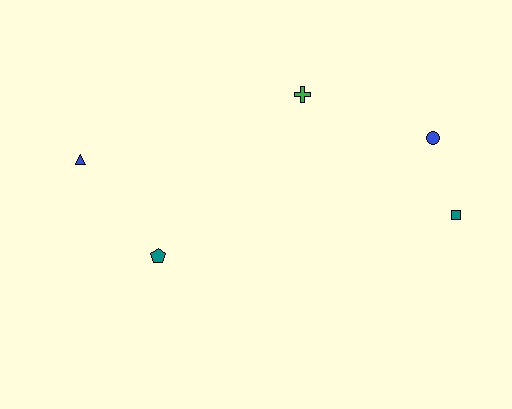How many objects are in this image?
There are 5 objects.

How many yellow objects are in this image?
There are no yellow objects.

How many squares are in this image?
There is 1 square.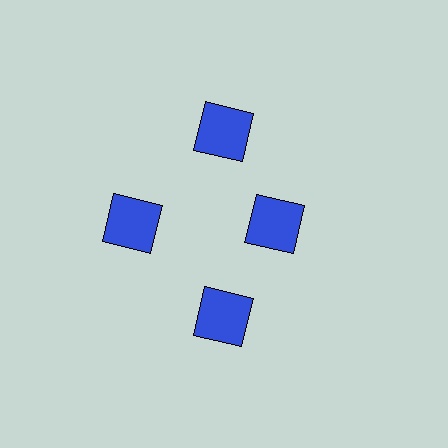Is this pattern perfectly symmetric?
No. The 4 blue squares are arranged in a ring, but one element near the 3 o'clock position is pulled inward toward the center, breaking the 4-fold rotational symmetry.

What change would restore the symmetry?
The symmetry would be restored by moving it outward, back onto the ring so that all 4 squares sit at equal angles and equal distance from the center.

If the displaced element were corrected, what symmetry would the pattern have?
It would have 4-fold rotational symmetry — the pattern would map onto itself every 90 degrees.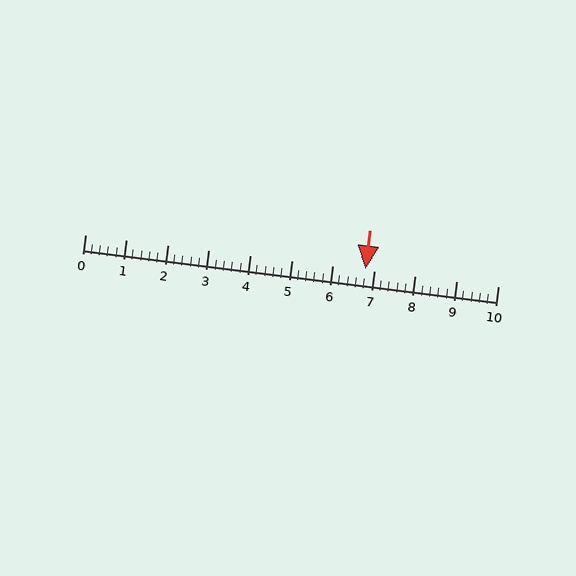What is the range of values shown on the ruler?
The ruler shows values from 0 to 10.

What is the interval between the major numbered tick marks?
The major tick marks are spaced 1 units apart.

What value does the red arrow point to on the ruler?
The red arrow points to approximately 6.8.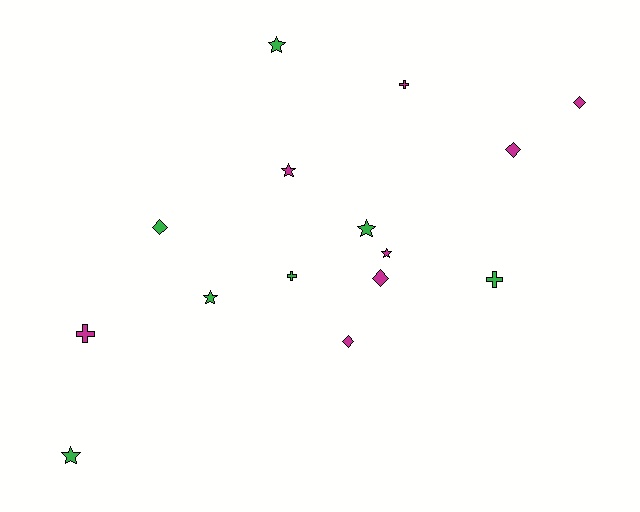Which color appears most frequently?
Magenta, with 8 objects.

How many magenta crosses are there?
There are 2 magenta crosses.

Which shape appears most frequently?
Star, with 6 objects.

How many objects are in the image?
There are 15 objects.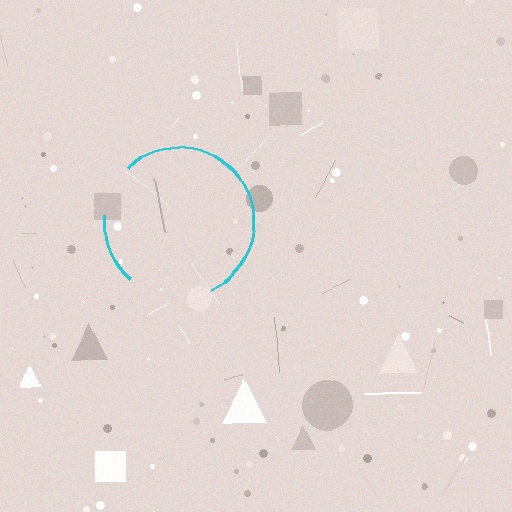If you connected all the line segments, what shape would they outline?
They would outline a circle.